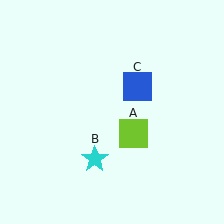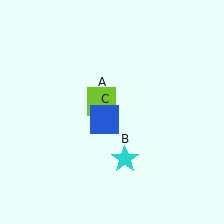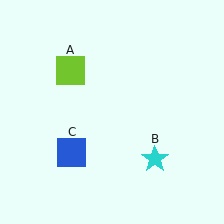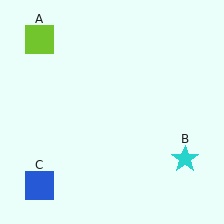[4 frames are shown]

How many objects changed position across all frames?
3 objects changed position: lime square (object A), cyan star (object B), blue square (object C).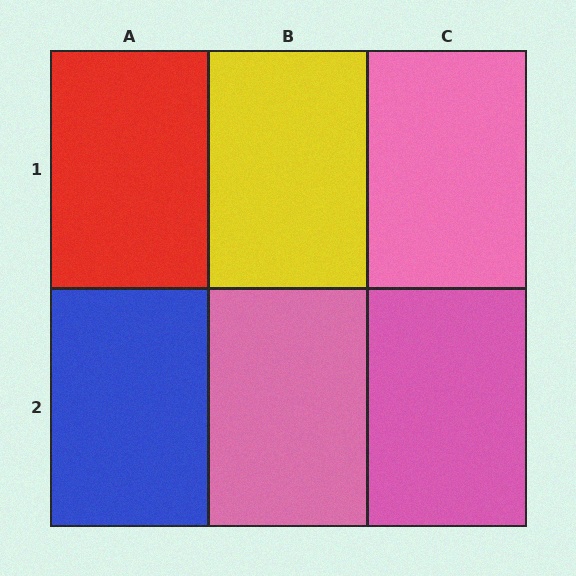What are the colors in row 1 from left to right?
Red, yellow, pink.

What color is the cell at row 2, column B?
Pink.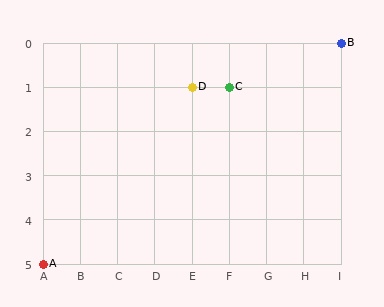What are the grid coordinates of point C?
Point C is at grid coordinates (F, 1).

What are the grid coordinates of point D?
Point D is at grid coordinates (E, 1).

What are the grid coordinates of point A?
Point A is at grid coordinates (A, 5).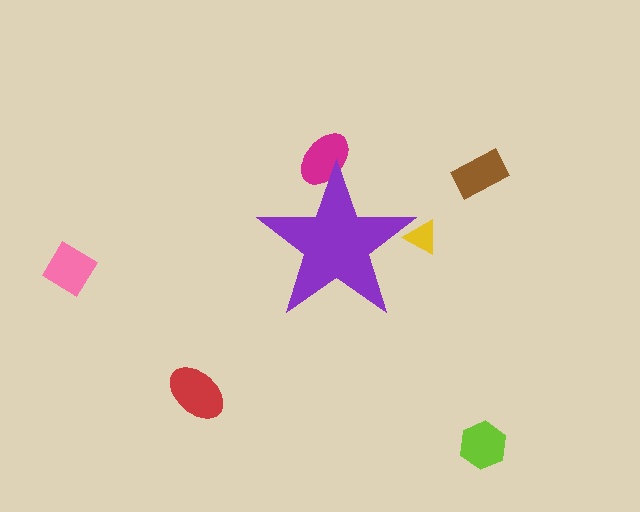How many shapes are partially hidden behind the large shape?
2 shapes are partially hidden.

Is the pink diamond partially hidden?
No, the pink diamond is fully visible.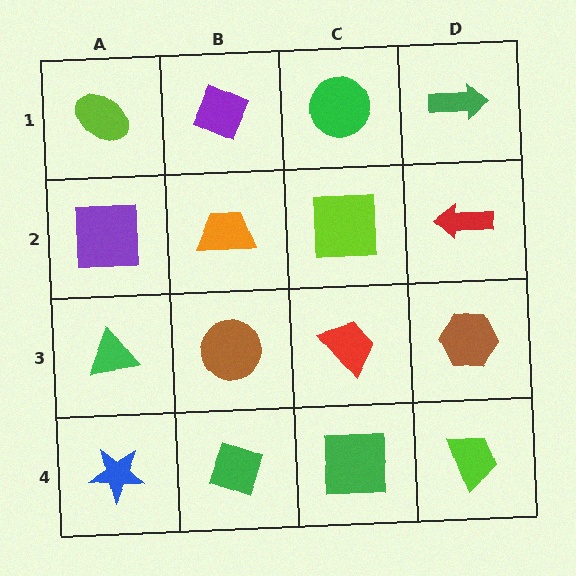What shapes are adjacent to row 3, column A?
A purple square (row 2, column A), a blue star (row 4, column A), a brown circle (row 3, column B).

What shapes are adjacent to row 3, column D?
A red arrow (row 2, column D), a lime trapezoid (row 4, column D), a red trapezoid (row 3, column C).